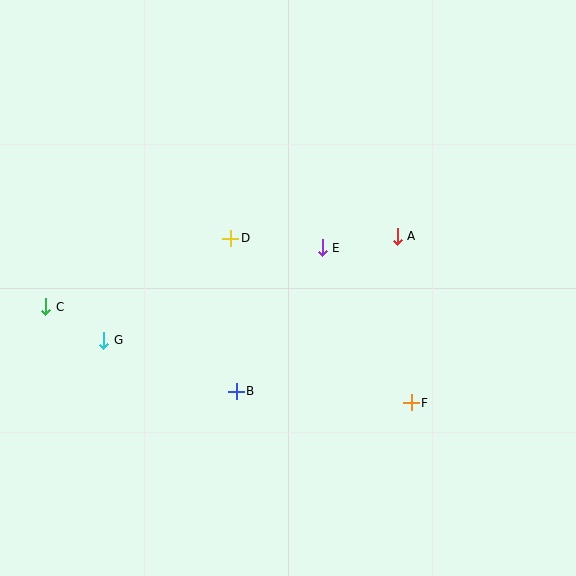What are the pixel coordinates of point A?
Point A is at (397, 236).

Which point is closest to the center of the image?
Point E at (322, 248) is closest to the center.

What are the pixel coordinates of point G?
Point G is at (104, 340).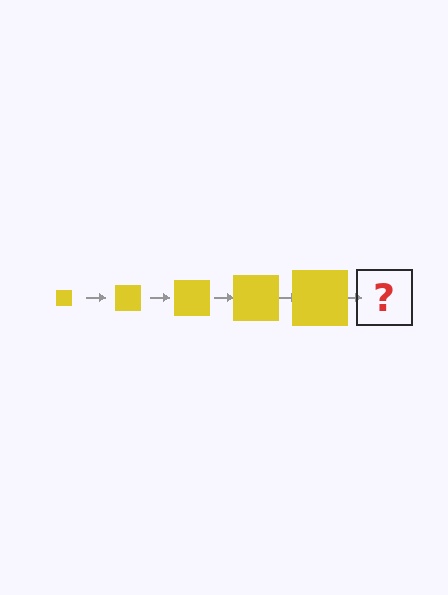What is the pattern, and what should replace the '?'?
The pattern is that the square gets progressively larger each step. The '?' should be a yellow square, larger than the previous one.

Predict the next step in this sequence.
The next step is a yellow square, larger than the previous one.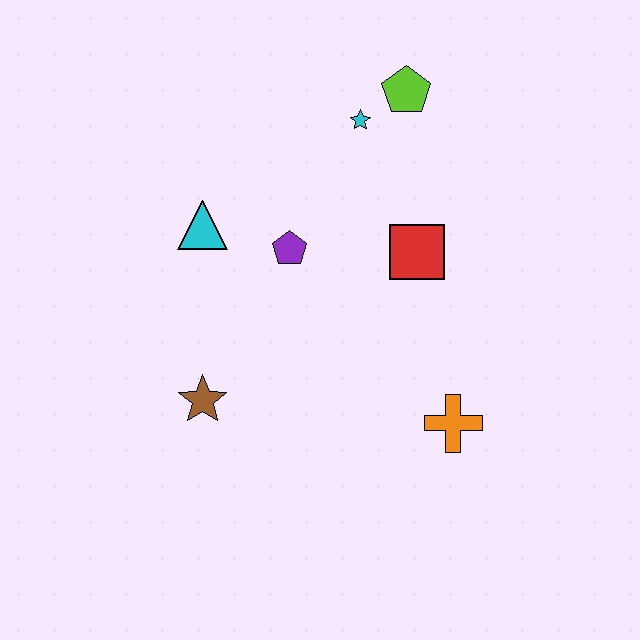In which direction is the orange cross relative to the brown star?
The orange cross is to the right of the brown star.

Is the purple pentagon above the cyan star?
No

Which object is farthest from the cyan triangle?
The orange cross is farthest from the cyan triangle.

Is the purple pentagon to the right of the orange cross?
No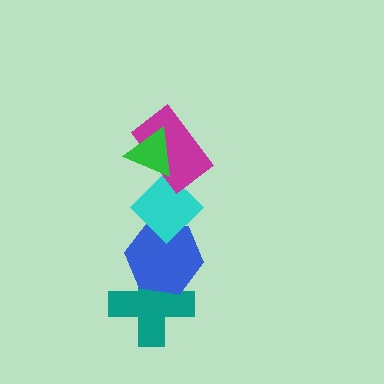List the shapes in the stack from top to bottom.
From top to bottom: the green triangle, the magenta rectangle, the cyan diamond, the blue hexagon, the teal cross.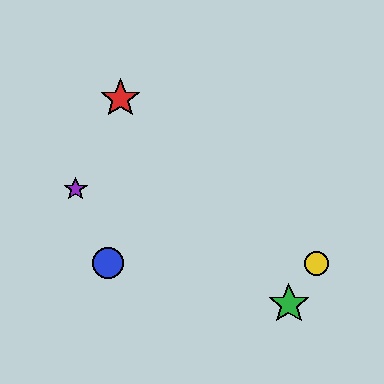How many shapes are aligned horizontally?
2 shapes (the blue circle, the yellow circle) are aligned horizontally.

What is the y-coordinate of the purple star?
The purple star is at y≈189.